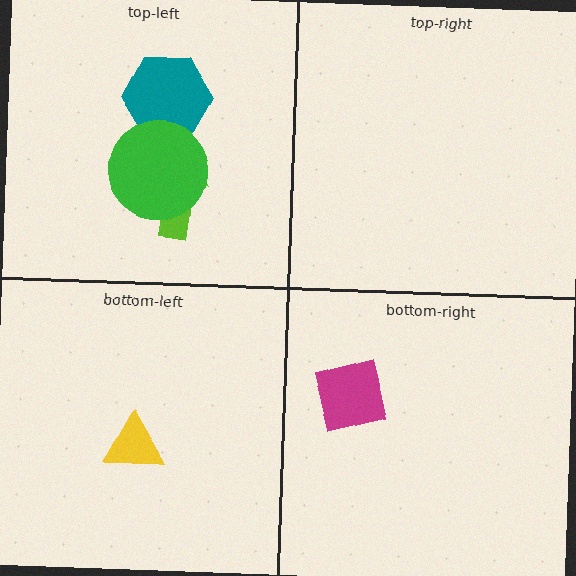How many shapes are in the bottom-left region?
1.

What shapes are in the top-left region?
The lime arrow, the teal hexagon, the green circle.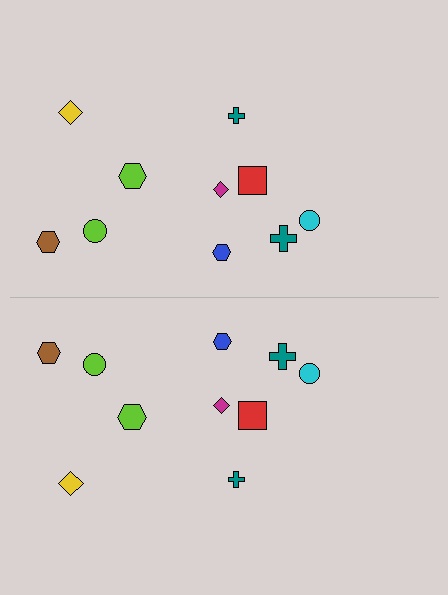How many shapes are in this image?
There are 20 shapes in this image.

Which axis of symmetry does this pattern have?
The pattern has a horizontal axis of symmetry running through the center of the image.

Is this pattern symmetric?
Yes, this pattern has bilateral (reflection) symmetry.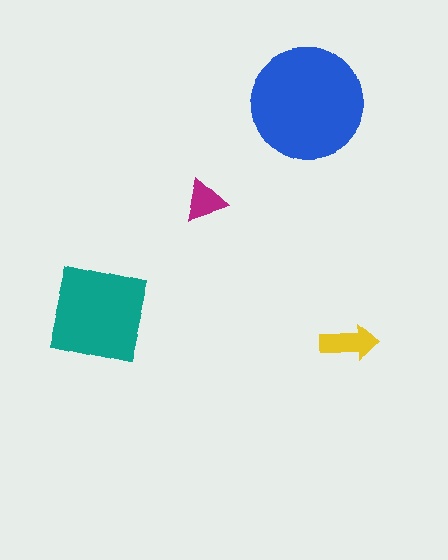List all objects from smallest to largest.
The magenta triangle, the yellow arrow, the teal square, the blue circle.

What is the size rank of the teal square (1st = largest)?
2nd.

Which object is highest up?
The blue circle is topmost.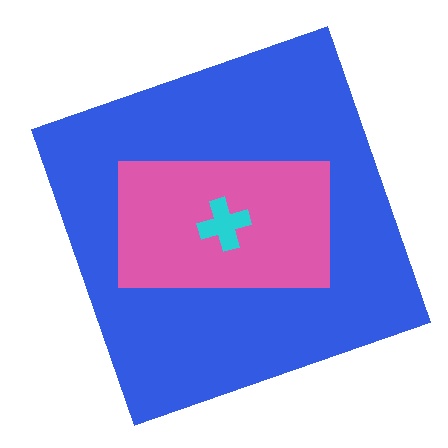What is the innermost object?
The cyan cross.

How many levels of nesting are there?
3.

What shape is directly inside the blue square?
The pink rectangle.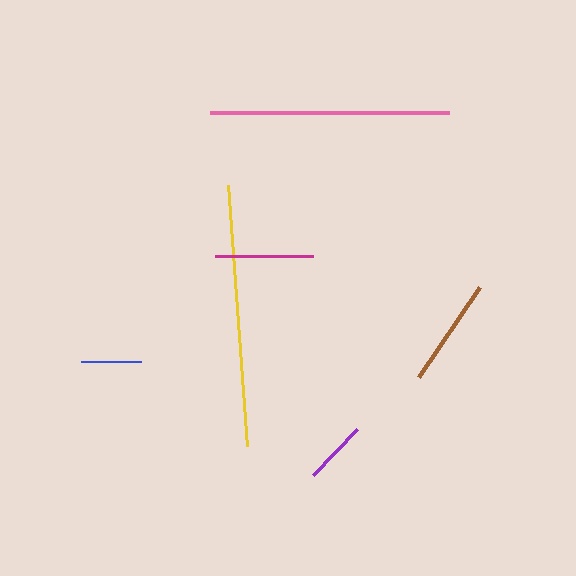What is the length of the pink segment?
The pink segment is approximately 239 pixels long.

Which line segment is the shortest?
The blue line is the shortest at approximately 60 pixels.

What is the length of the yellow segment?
The yellow segment is approximately 261 pixels long.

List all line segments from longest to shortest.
From longest to shortest: yellow, pink, brown, magenta, purple, blue.